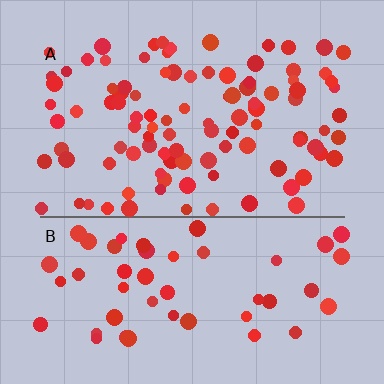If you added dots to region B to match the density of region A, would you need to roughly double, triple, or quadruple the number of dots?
Approximately double.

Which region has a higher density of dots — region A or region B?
A (the top).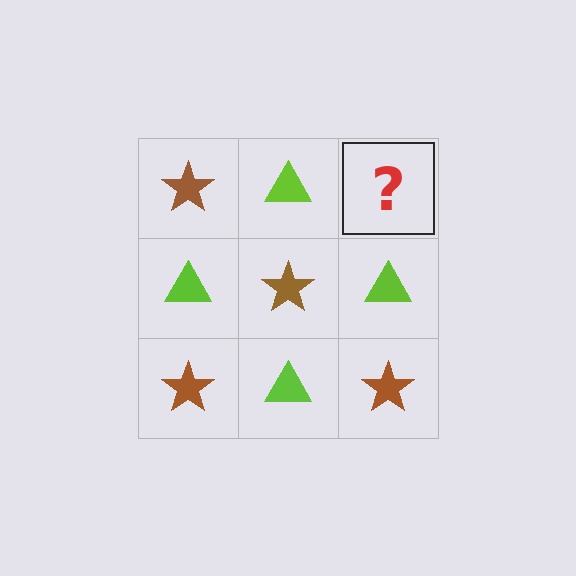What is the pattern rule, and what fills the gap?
The rule is that it alternates brown star and lime triangle in a checkerboard pattern. The gap should be filled with a brown star.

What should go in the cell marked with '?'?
The missing cell should contain a brown star.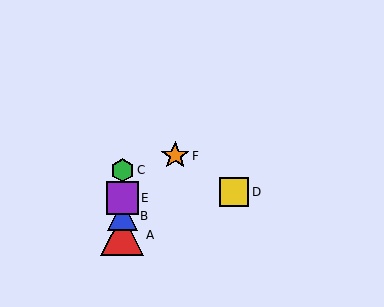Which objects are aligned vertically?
Objects A, B, C, E are aligned vertically.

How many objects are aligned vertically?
4 objects (A, B, C, E) are aligned vertically.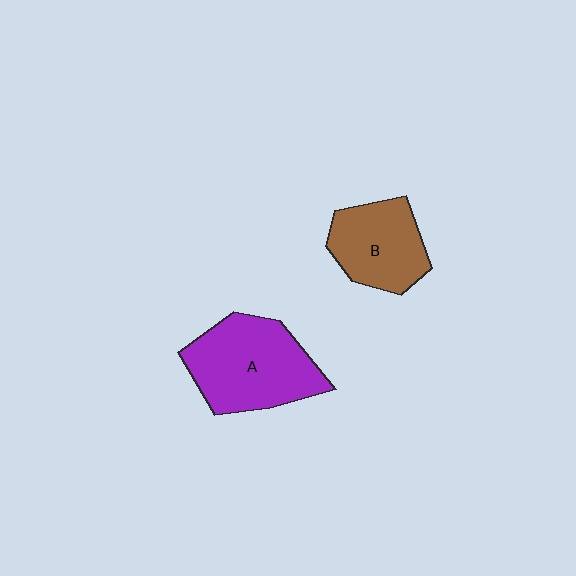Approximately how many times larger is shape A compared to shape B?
Approximately 1.4 times.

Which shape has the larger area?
Shape A (purple).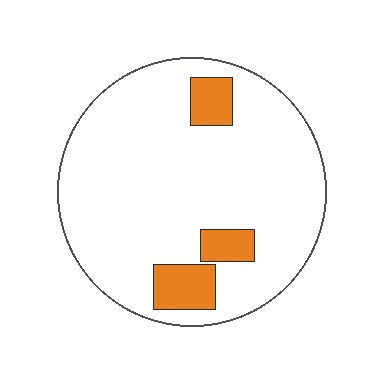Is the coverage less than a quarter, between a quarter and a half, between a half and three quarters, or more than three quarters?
Less than a quarter.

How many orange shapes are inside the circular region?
3.